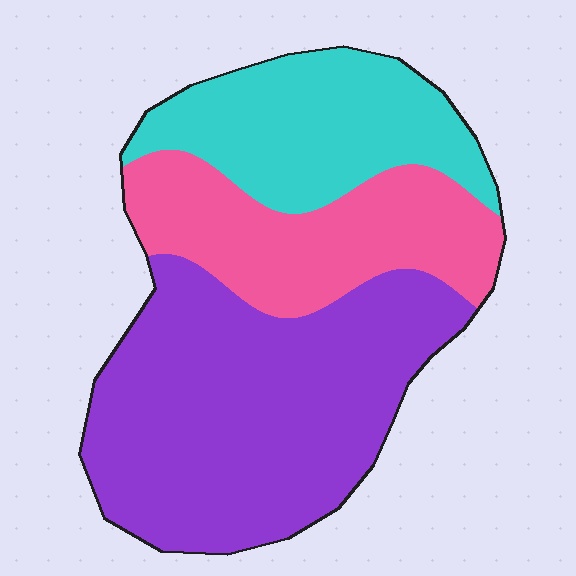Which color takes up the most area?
Purple, at roughly 50%.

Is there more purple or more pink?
Purple.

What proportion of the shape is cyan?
Cyan takes up about one quarter (1/4) of the shape.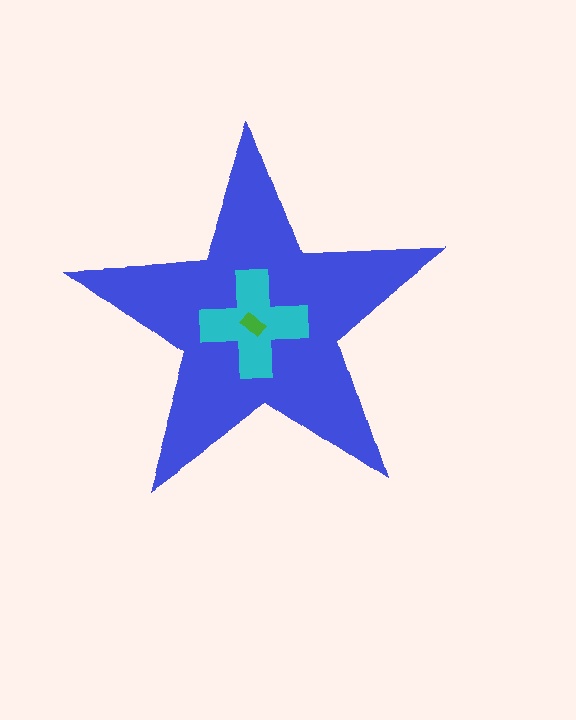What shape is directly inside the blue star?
The cyan cross.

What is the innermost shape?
The green rectangle.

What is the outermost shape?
The blue star.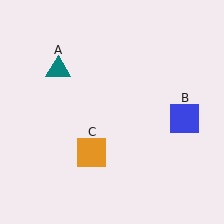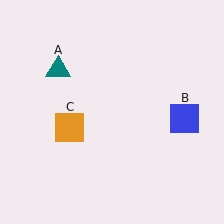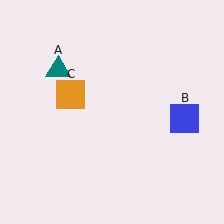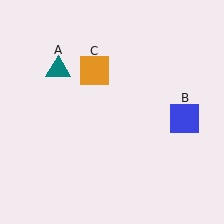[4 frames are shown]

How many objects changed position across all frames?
1 object changed position: orange square (object C).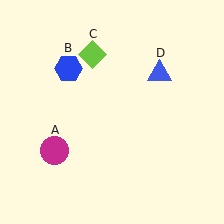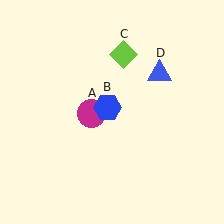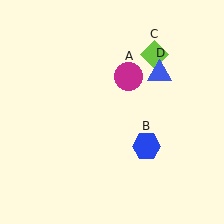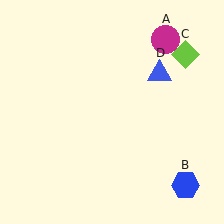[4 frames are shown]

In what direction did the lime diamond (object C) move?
The lime diamond (object C) moved right.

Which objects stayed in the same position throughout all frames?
Blue triangle (object D) remained stationary.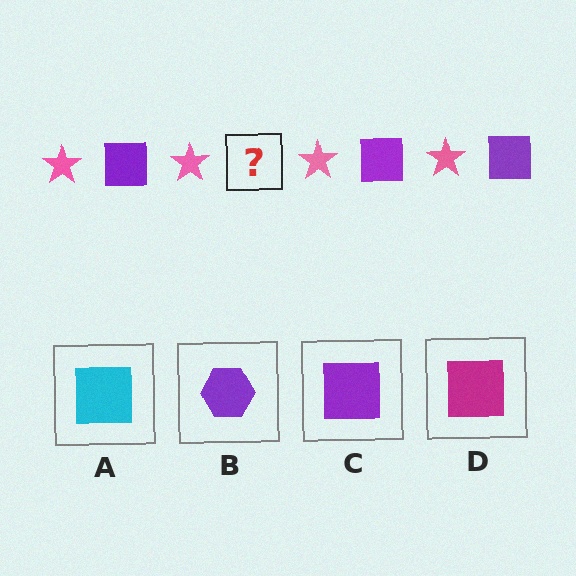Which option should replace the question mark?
Option C.